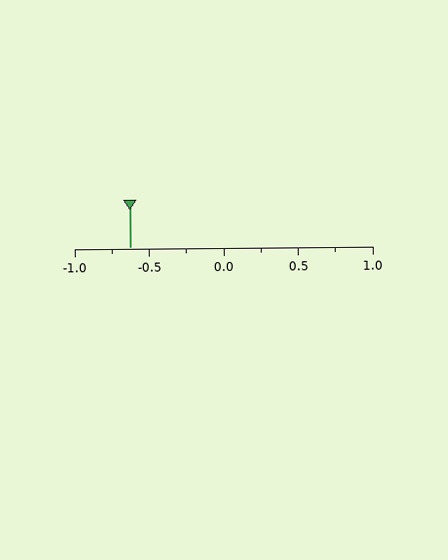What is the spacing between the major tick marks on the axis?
The major ticks are spaced 0.5 apart.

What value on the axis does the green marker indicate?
The marker indicates approximately -0.62.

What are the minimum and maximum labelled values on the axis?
The axis runs from -1.0 to 1.0.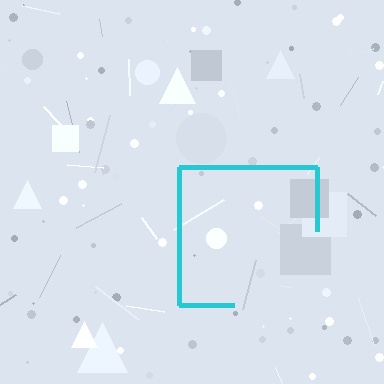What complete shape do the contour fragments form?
The contour fragments form a square.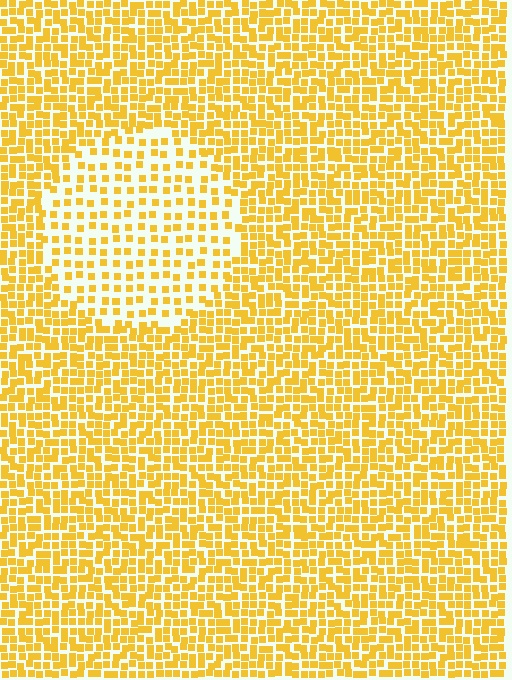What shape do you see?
I see a circle.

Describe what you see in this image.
The image contains small yellow elements arranged at two different densities. A circle-shaped region is visible where the elements are less densely packed than the surrounding area.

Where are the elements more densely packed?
The elements are more densely packed outside the circle boundary.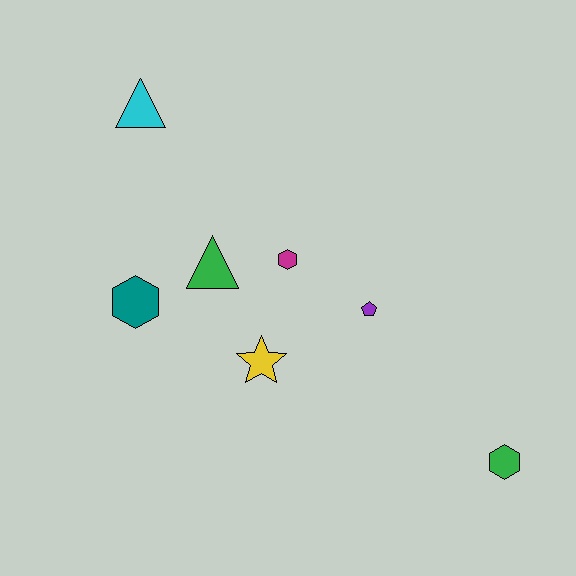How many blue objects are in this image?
There are no blue objects.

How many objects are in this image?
There are 7 objects.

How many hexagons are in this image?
There are 3 hexagons.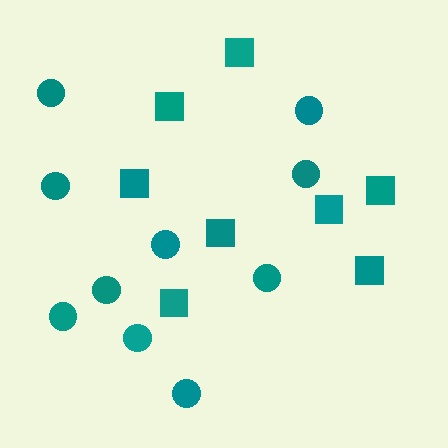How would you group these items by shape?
There are 2 groups: one group of squares (8) and one group of circles (10).